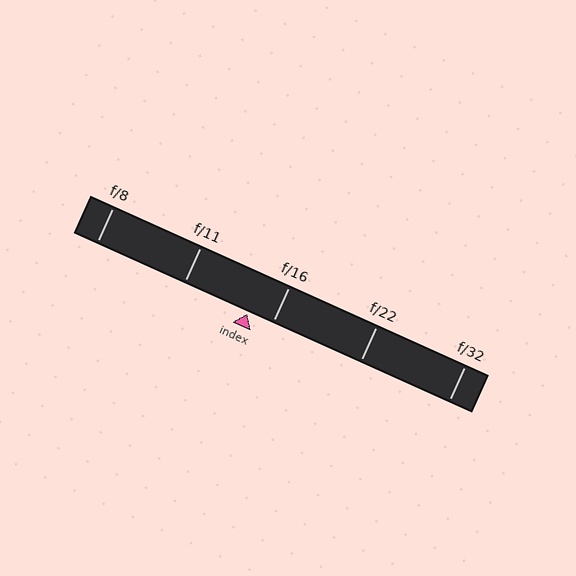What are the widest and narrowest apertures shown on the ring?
The widest aperture shown is f/8 and the narrowest is f/32.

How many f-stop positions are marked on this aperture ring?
There are 5 f-stop positions marked.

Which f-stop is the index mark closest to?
The index mark is closest to f/16.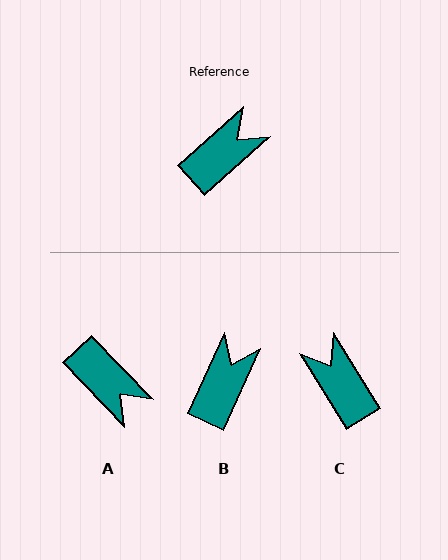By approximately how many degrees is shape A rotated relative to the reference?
Approximately 88 degrees clockwise.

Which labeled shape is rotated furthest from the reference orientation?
A, about 88 degrees away.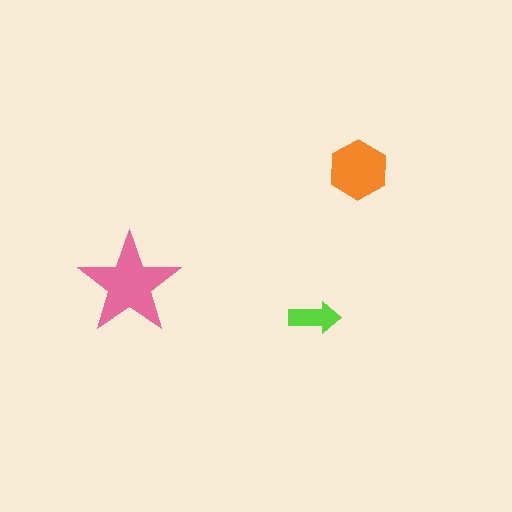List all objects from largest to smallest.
The pink star, the orange hexagon, the lime arrow.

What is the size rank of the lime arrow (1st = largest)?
3rd.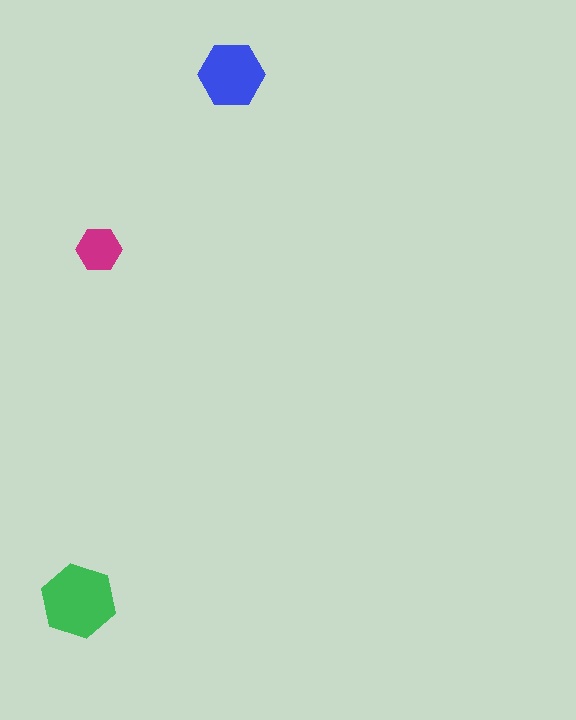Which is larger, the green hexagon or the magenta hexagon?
The green one.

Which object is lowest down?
The green hexagon is bottommost.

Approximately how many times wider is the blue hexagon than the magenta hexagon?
About 1.5 times wider.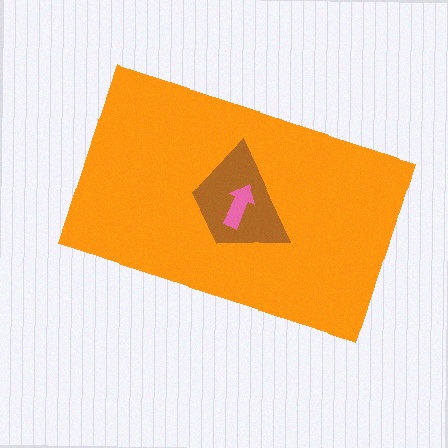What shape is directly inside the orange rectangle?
The brown trapezoid.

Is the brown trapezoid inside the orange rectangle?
Yes.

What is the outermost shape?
The orange rectangle.